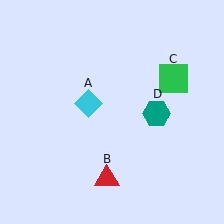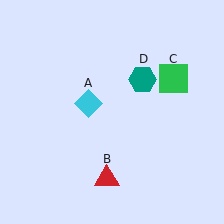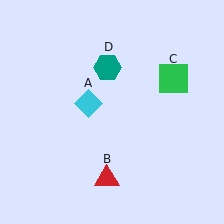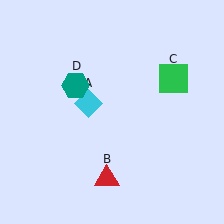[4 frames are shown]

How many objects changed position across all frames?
1 object changed position: teal hexagon (object D).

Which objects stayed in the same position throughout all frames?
Cyan diamond (object A) and red triangle (object B) and green square (object C) remained stationary.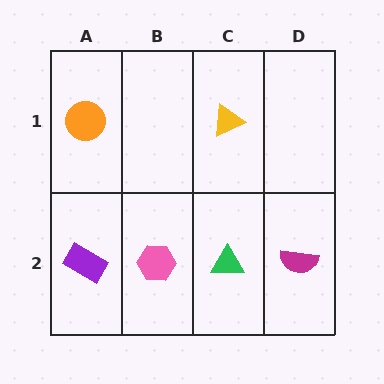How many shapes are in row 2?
4 shapes.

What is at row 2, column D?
A magenta semicircle.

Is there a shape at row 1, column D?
No, that cell is empty.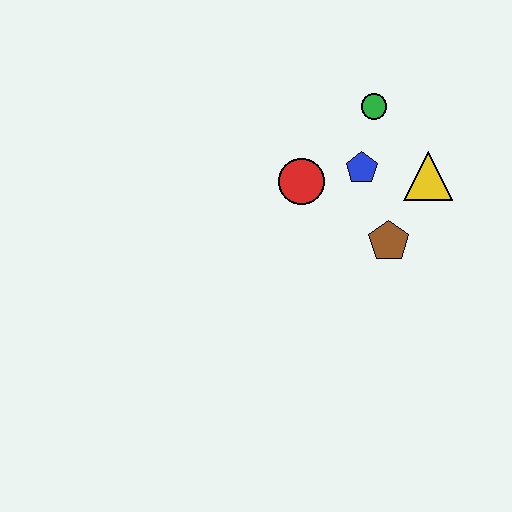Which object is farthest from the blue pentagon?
The brown pentagon is farthest from the blue pentagon.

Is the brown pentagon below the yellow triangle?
Yes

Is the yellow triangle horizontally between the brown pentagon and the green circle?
No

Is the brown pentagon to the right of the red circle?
Yes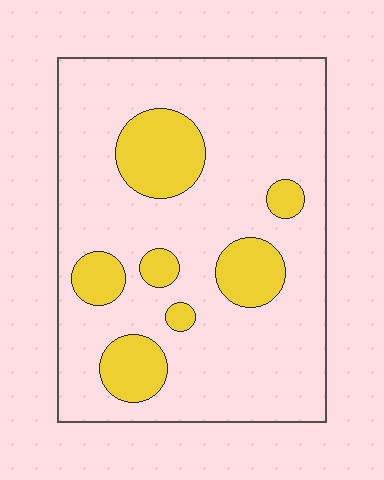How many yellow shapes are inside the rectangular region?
7.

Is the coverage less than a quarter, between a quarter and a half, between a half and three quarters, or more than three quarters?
Less than a quarter.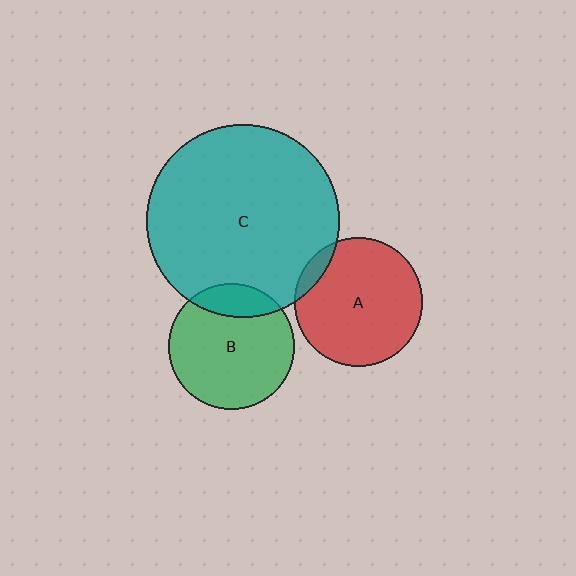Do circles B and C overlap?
Yes.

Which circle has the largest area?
Circle C (teal).